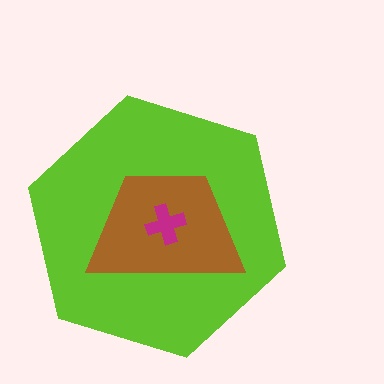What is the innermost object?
The magenta cross.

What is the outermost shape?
The lime hexagon.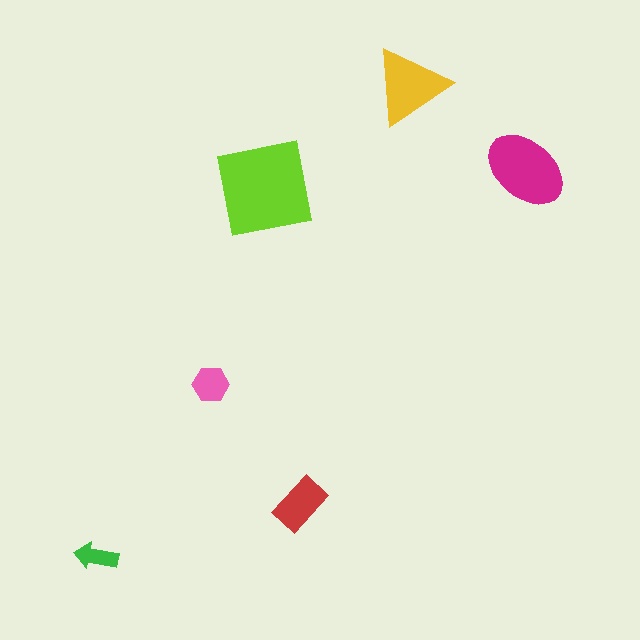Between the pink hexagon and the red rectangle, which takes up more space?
The red rectangle.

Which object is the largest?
The lime square.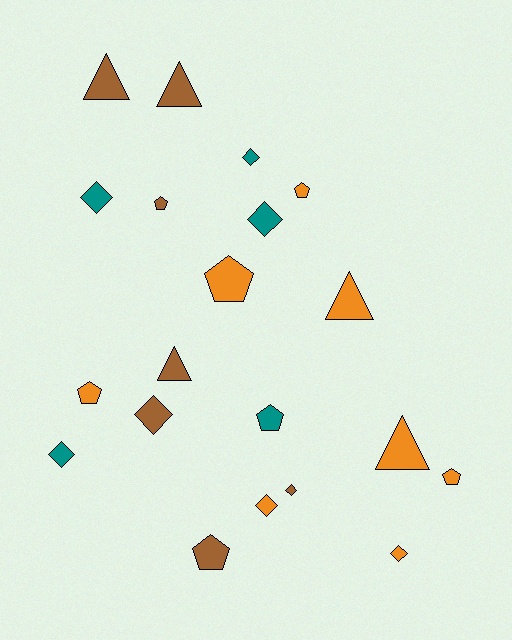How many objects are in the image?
There are 20 objects.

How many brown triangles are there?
There are 3 brown triangles.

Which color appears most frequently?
Orange, with 8 objects.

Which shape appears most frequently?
Diamond, with 8 objects.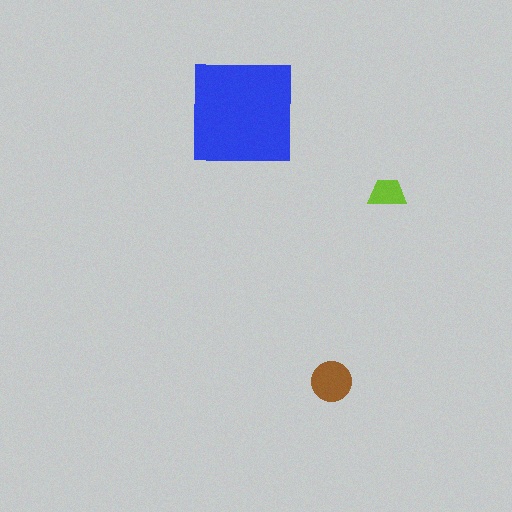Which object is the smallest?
The lime trapezoid.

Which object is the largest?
The blue square.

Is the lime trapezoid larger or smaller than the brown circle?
Smaller.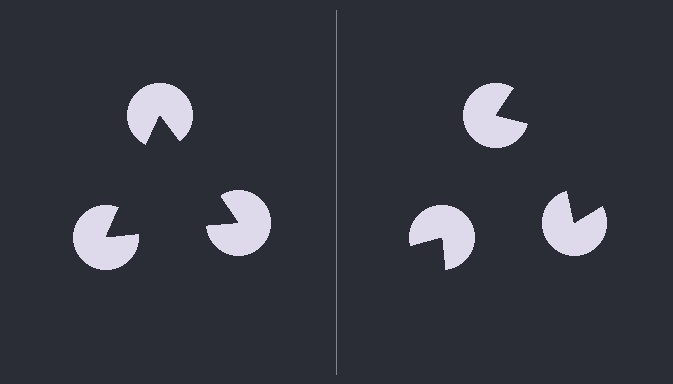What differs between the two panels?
The pac-man discs are positioned identically on both sides; only the wedge orientations differ. On the left they align to a triangle; on the right they are misaligned.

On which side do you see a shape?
An illusory triangle appears on the left side. On the right side the wedge cuts are rotated, so no coherent shape forms.